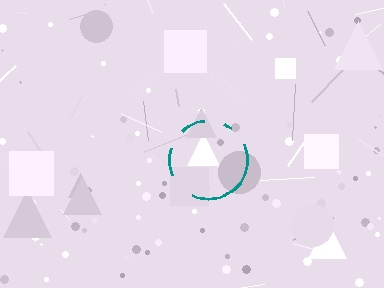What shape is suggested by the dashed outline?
The dashed outline suggests a circle.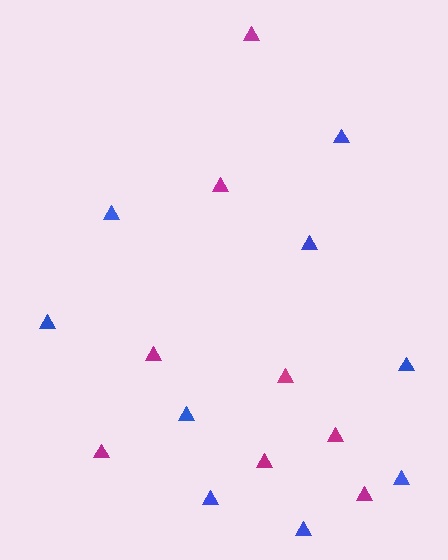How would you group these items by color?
There are 2 groups: one group of blue triangles (9) and one group of magenta triangles (8).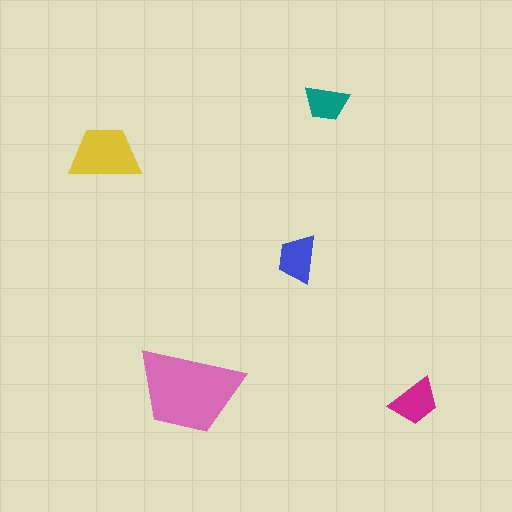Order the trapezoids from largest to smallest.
the pink one, the yellow one, the magenta one, the blue one, the teal one.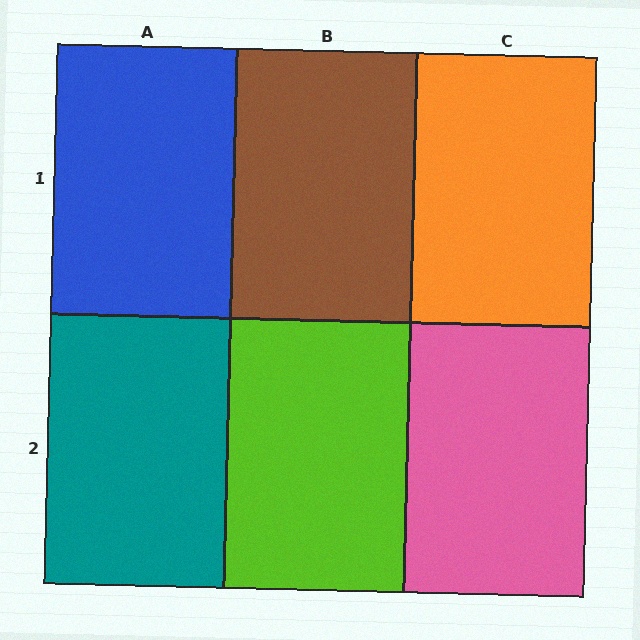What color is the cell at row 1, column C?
Orange.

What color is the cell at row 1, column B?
Brown.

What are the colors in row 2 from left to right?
Teal, lime, pink.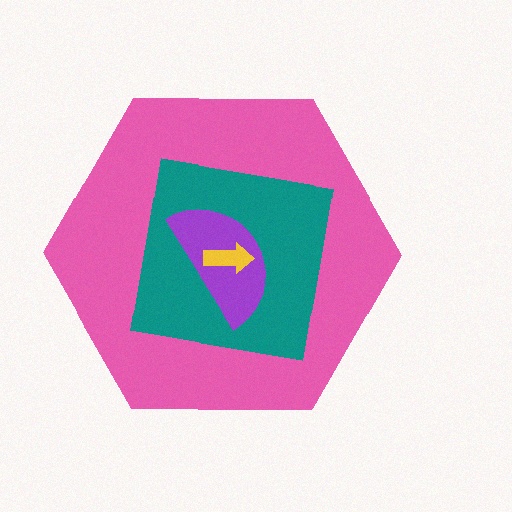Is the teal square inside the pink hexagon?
Yes.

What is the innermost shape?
The yellow arrow.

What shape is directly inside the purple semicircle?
The yellow arrow.